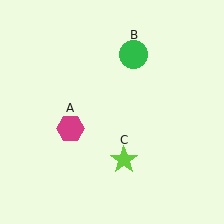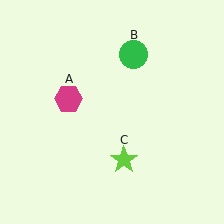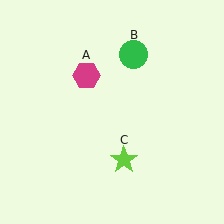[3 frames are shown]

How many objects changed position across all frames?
1 object changed position: magenta hexagon (object A).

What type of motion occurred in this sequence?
The magenta hexagon (object A) rotated clockwise around the center of the scene.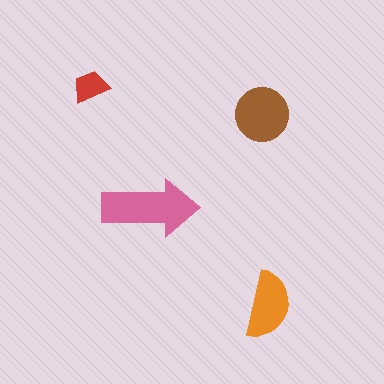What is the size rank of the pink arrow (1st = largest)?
1st.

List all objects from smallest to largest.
The red trapezoid, the orange semicircle, the brown circle, the pink arrow.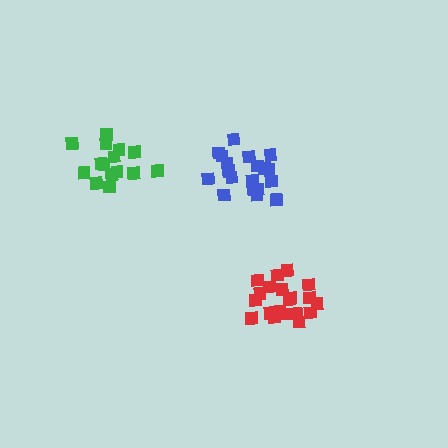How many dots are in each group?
Group 1: 19 dots, Group 2: 15 dots, Group 3: 21 dots (55 total).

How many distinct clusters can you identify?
There are 3 distinct clusters.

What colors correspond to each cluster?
The clusters are colored: blue, green, red.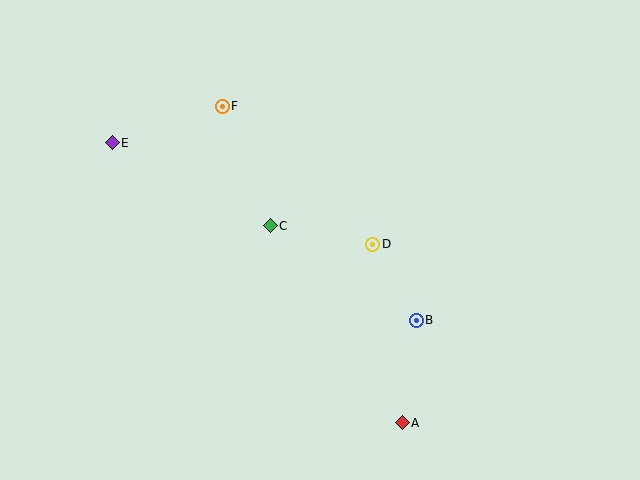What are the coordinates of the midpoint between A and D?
The midpoint between A and D is at (387, 334).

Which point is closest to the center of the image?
Point C at (270, 226) is closest to the center.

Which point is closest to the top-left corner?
Point E is closest to the top-left corner.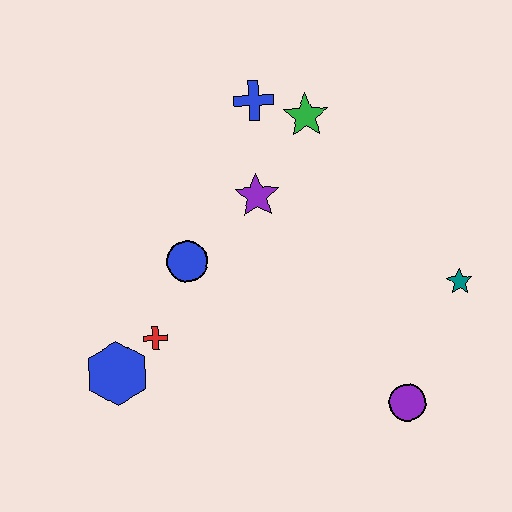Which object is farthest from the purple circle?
The blue cross is farthest from the purple circle.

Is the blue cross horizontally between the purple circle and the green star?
No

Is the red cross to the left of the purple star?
Yes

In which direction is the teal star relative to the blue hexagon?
The teal star is to the right of the blue hexagon.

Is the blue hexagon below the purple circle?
No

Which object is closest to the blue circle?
The red cross is closest to the blue circle.